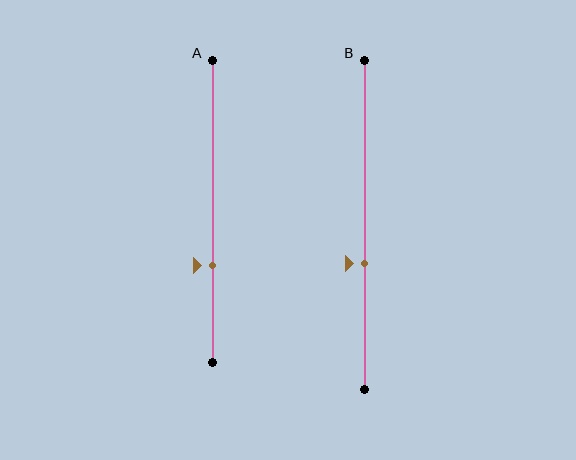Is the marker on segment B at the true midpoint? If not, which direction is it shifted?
No, the marker on segment B is shifted downward by about 12% of the segment length.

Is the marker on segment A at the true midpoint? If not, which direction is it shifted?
No, the marker on segment A is shifted downward by about 18% of the segment length.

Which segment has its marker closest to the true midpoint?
Segment B has its marker closest to the true midpoint.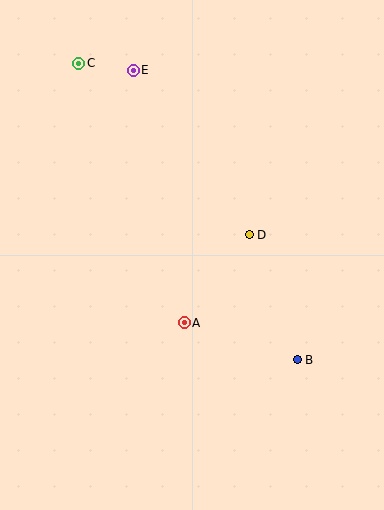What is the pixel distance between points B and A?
The distance between B and A is 119 pixels.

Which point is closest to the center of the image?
Point D at (249, 235) is closest to the center.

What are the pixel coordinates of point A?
Point A is at (184, 323).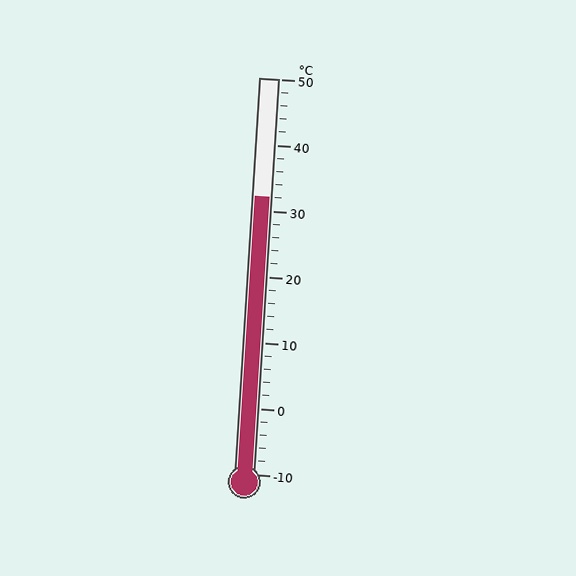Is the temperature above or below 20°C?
The temperature is above 20°C.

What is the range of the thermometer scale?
The thermometer scale ranges from -10°C to 50°C.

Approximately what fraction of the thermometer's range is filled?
The thermometer is filled to approximately 70% of its range.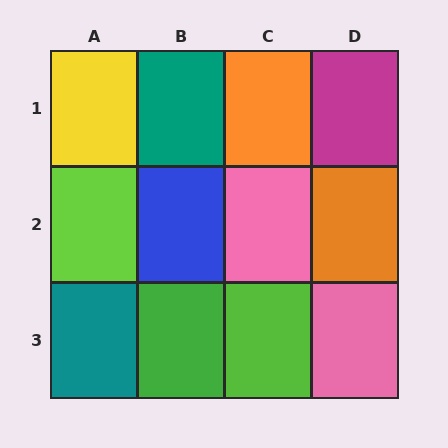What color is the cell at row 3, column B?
Green.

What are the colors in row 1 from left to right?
Yellow, teal, orange, magenta.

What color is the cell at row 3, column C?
Lime.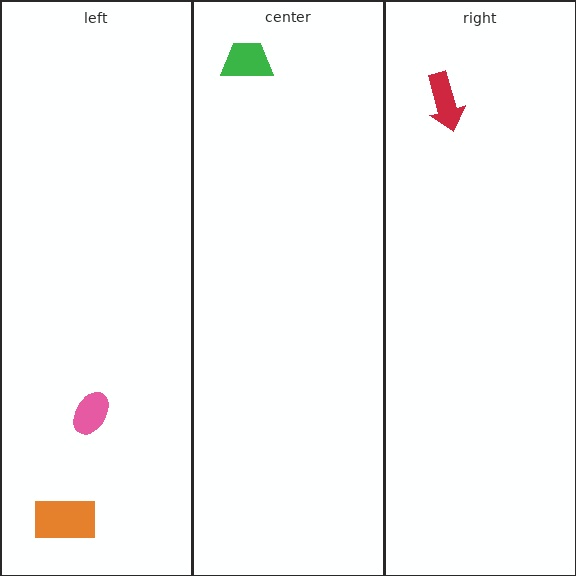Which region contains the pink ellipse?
The left region.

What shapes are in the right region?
The red arrow.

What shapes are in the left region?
The pink ellipse, the orange rectangle.